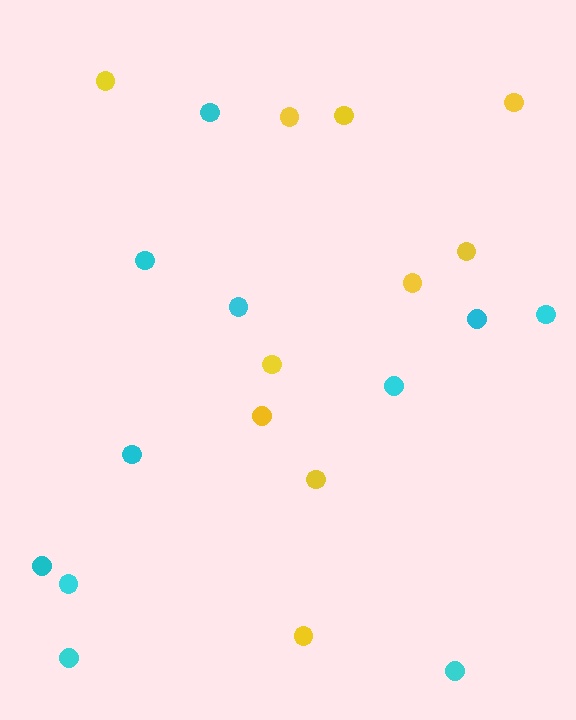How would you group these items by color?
There are 2 groups: one group of yellow circles (10) and one group of cyan circles (11).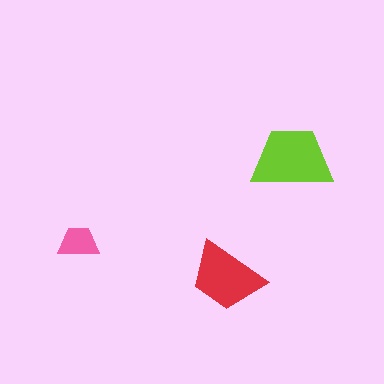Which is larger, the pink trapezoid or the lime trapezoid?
The lime one.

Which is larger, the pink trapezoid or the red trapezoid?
The red one.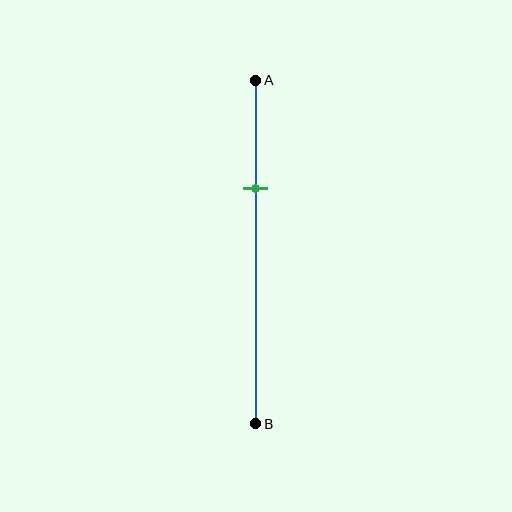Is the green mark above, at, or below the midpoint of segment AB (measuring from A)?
The green mark is above the midpoint of segment AB.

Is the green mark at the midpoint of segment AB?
No, the mark is at about 30% from A, not at the 50% midpoint.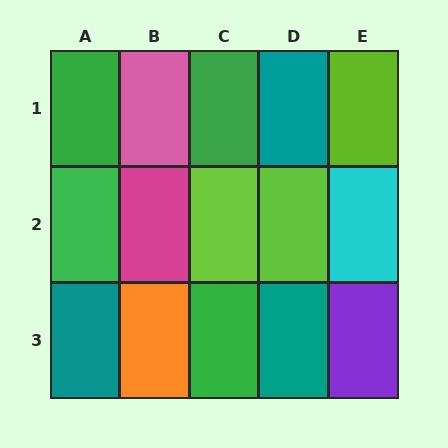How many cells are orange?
1 cell is orange.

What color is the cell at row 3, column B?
Orange.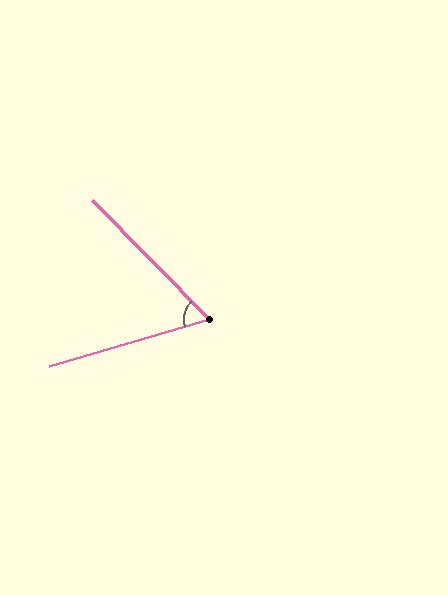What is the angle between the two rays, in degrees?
Approximately 62 degrees.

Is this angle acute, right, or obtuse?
It is acute.